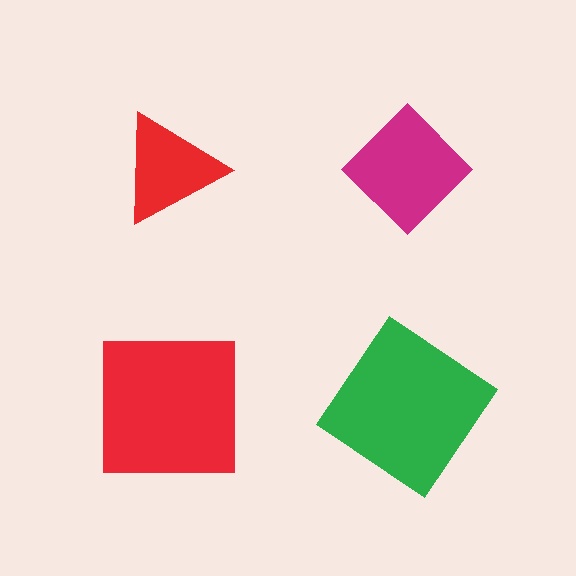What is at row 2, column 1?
A red square.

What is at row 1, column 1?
A red triangle.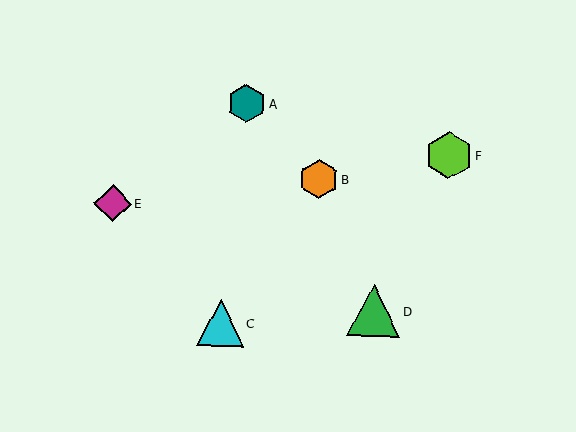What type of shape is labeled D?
Shape D is a green triangle.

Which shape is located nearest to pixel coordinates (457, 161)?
The lime hexagon (labeled F) at (449, 155) is nearest to that location.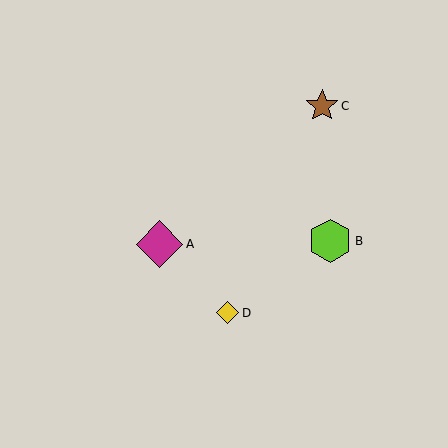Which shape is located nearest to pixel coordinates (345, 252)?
The lime hexagon (labeled B) at (330, 241) is nearest to that location.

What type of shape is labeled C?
Shape C is a brown star.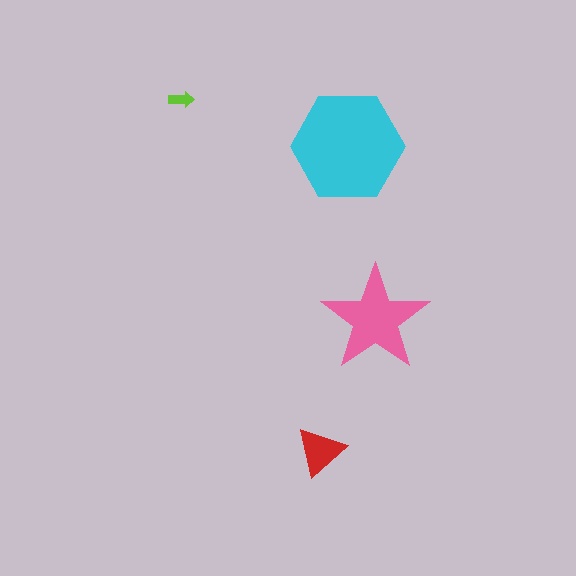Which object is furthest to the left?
The lime arrow is leftmost.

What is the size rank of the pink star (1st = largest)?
2nd.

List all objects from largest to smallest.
The cyan hexagon, the pink star, the red triangle, the lime arrow.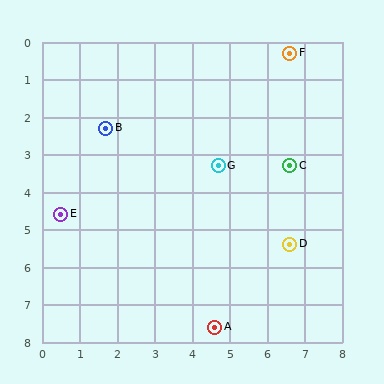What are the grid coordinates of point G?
Point G is at approximately (4.7, 3.3).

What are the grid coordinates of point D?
Point D is at approximately (6.6, 5.4).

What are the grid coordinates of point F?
Point F is at approximately (6.6, 0.3).